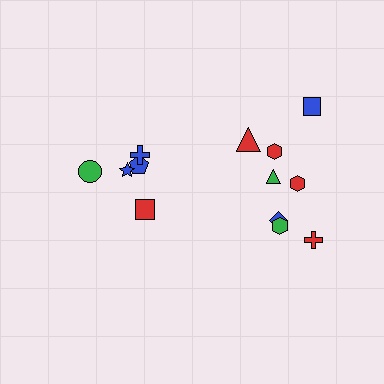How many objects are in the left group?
There are 5 objects.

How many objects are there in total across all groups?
There are 13 objects.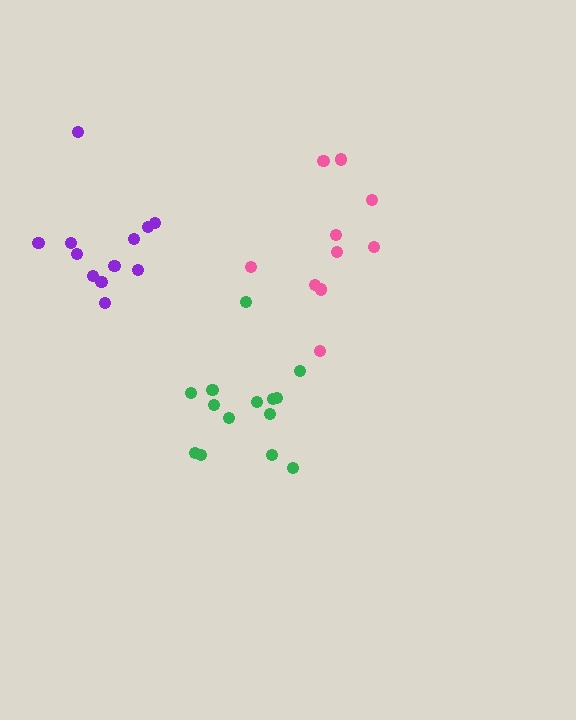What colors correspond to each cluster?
The clusters are colored: purple, pink, green.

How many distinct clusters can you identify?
There are 3 distinct clusters.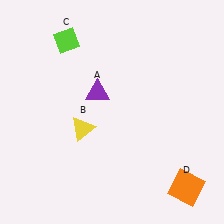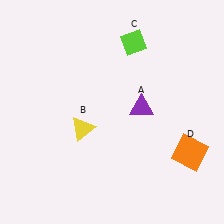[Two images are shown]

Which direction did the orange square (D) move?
The orange square (D) moved up.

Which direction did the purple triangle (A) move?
The purple triangle (A) moved right.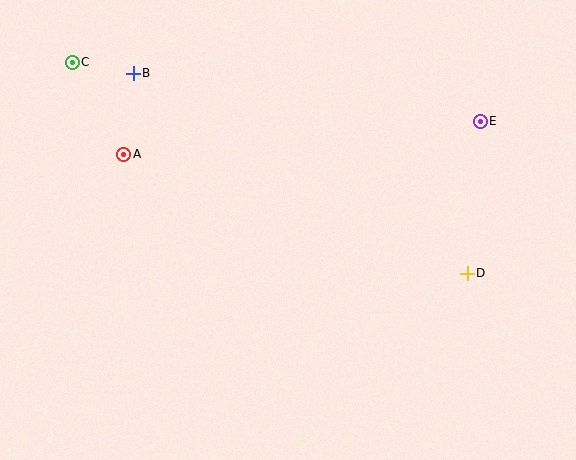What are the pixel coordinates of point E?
Point E is at (480, 121).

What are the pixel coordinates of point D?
Point D is at (467, 273).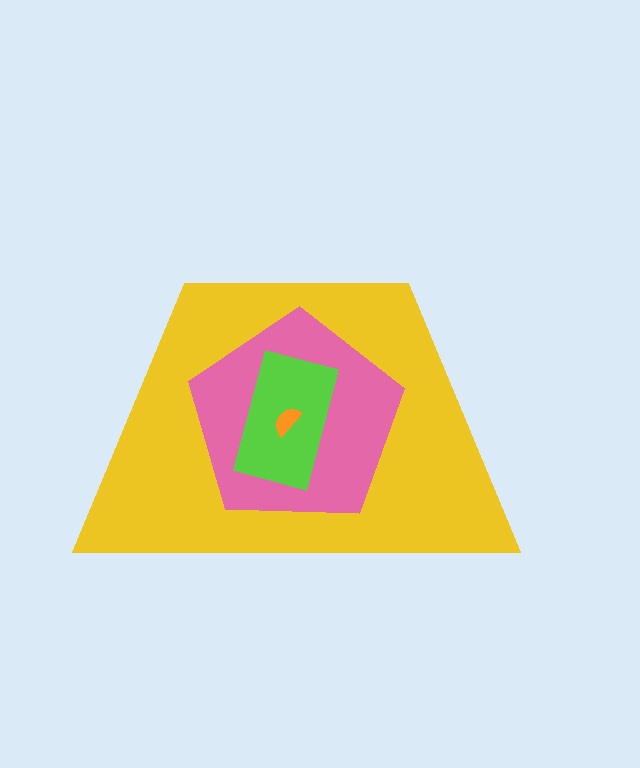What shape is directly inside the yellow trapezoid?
The pink pentagon.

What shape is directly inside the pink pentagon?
The lime rectangle.